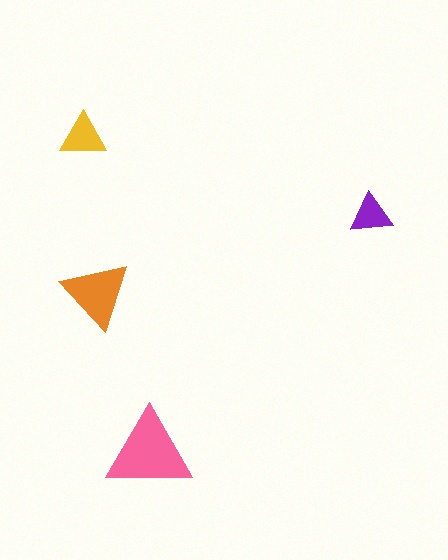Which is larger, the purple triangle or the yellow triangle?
The yellow one.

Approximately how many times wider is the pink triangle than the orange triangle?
About 1.5 times wider.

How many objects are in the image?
There are 4 objects in the image.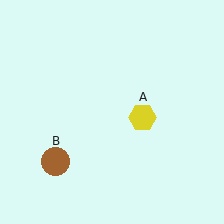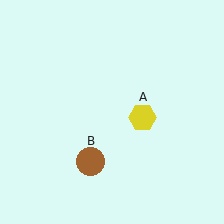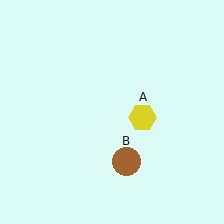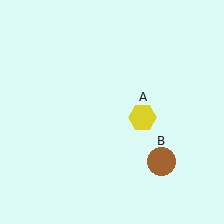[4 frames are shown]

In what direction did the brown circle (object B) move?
The brown circle (object B) moved right.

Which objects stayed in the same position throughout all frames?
Yellow hexagon (object A) remained stationary.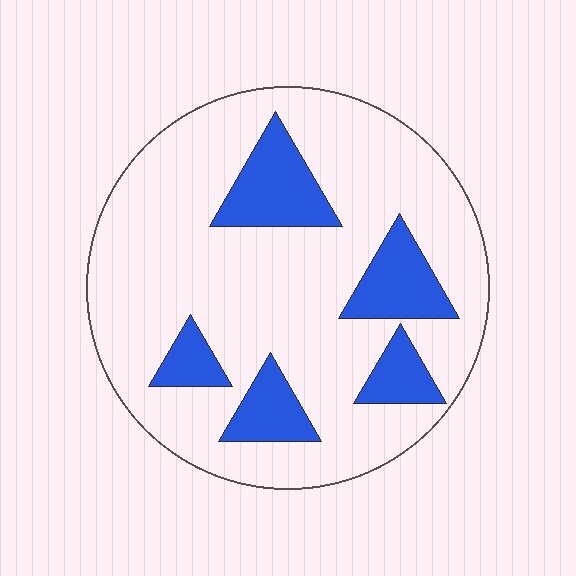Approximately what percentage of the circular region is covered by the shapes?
Approximately 20%.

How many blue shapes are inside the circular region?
5.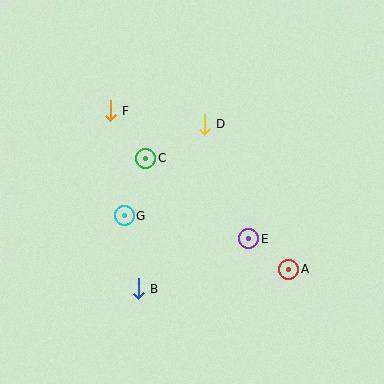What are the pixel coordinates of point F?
Point F is at (110, 111).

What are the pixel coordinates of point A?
Point A is at (289, 269).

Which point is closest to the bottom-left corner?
Point B is closest to the bottom-left corner.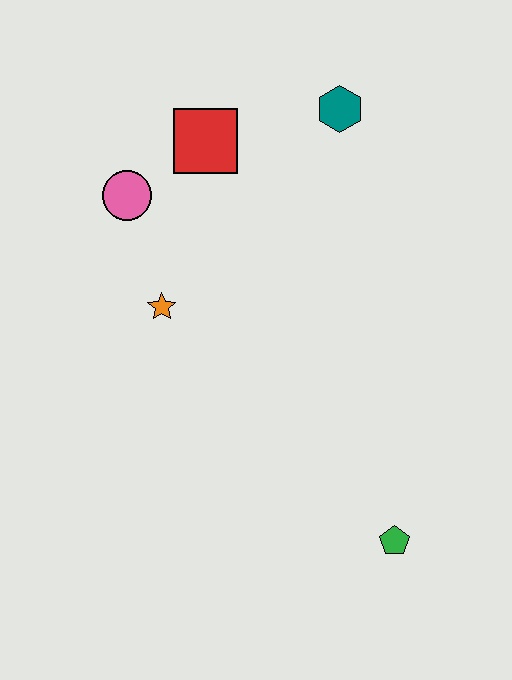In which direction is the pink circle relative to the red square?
The pink circle is to the left of the red square.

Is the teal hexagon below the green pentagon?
No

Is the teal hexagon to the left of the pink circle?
No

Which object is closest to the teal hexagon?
The red square is closest to the teal hexagon.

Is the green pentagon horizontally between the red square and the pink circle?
No